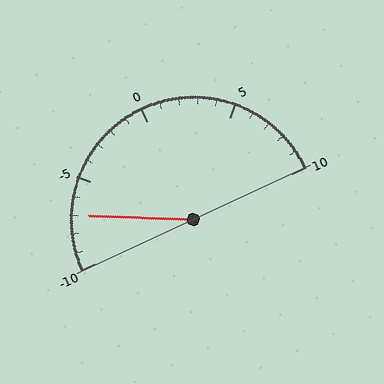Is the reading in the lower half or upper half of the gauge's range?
The reading is in the lower half of the range (-10 to 10).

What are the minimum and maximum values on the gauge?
The gauge ranges from -10 to 10.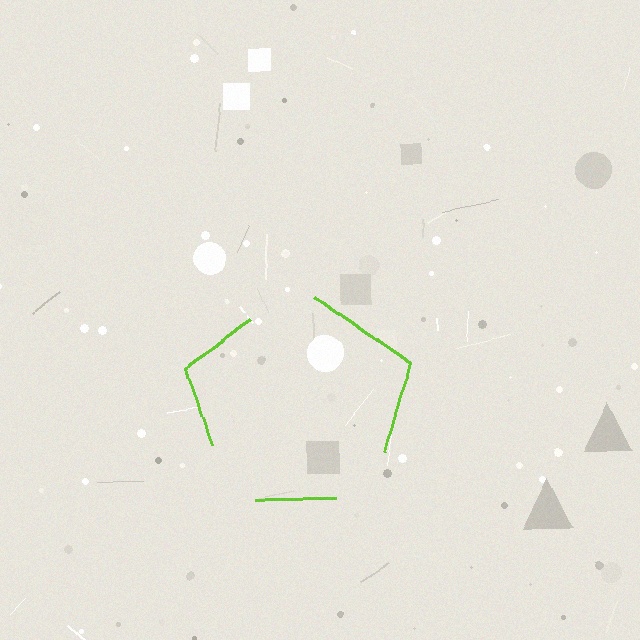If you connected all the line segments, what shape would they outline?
They would outline a pentagon.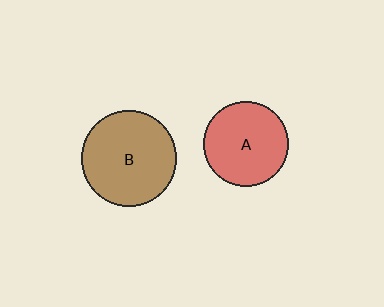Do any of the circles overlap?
No, none of the circles overlap.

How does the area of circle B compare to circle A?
Approximately 1.3 times.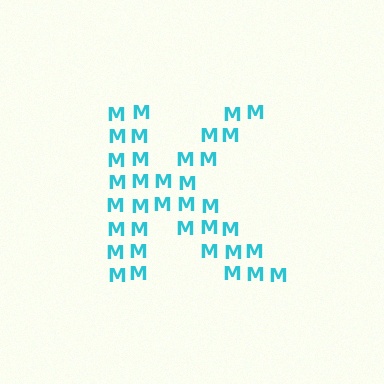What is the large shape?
The large shape is the letter K.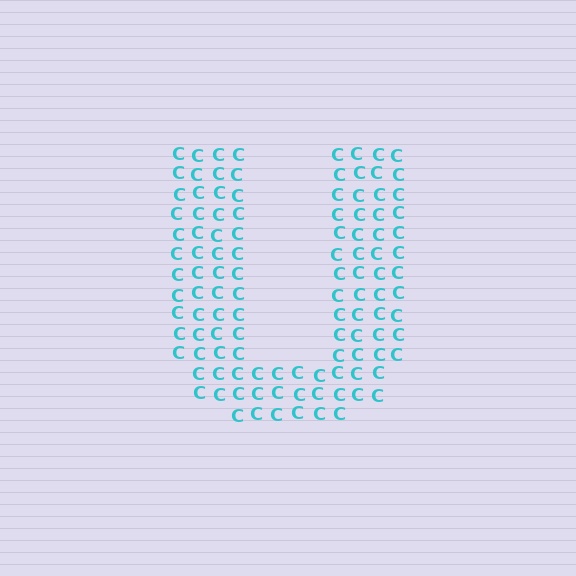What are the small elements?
The small elements are letter C's.